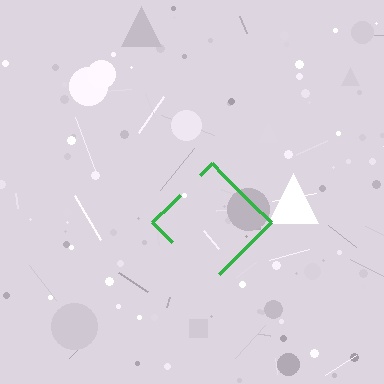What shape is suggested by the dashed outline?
The dashed outline suggests a diamond.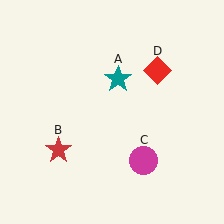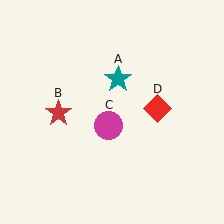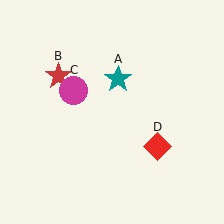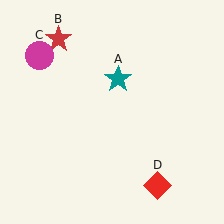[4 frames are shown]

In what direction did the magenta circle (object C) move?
The magenta circle (object C) moved up and to the left.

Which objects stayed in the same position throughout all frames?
Teal star (object A) remained stationary.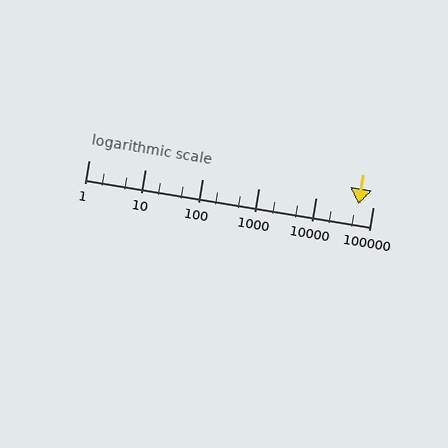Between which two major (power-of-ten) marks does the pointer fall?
The pointer is between 10000 and 100000.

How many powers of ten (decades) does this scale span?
The scale spans 5 decades, from 1 to 100000.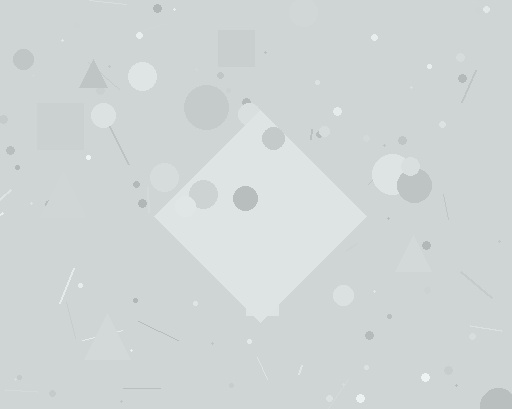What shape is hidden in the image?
A diamond is hidden in the image.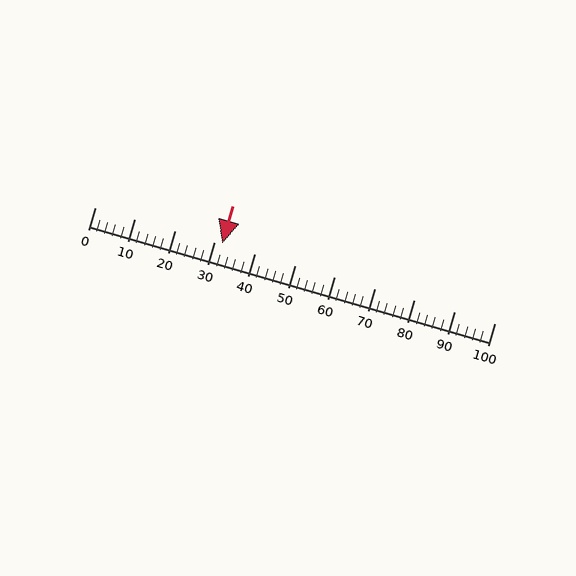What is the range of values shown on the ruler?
The ruler shows values from 0 to 100.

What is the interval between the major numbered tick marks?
The major tick marks are spaced 10 units apart.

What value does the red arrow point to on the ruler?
The red arrow points to approximately 32.